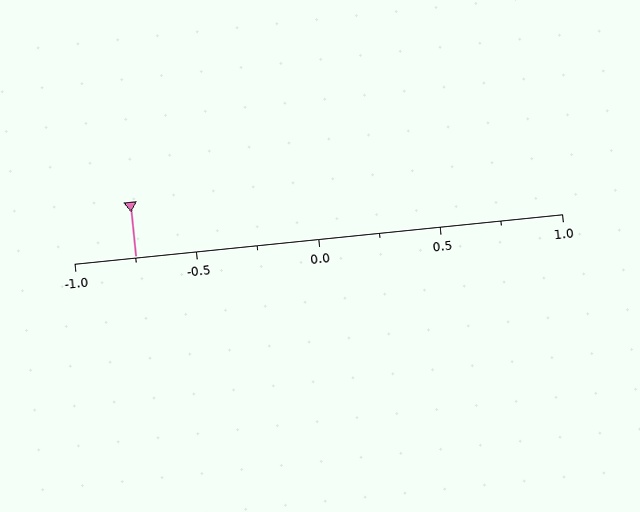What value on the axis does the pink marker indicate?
The marker indicates approximately -0.75.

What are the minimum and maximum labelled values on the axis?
The axis runs from -1.0 to 1.0.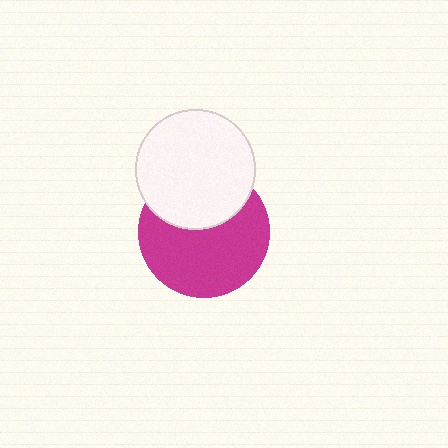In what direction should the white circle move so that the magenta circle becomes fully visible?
The white circle should move up. That is the shortest direction to clear the overlap and leave the magenta circle fully visible.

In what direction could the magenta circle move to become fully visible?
The magenta circle could move down. That would shift it out from behind the white circle entirely.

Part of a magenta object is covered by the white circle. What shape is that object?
It is a circle.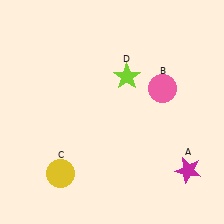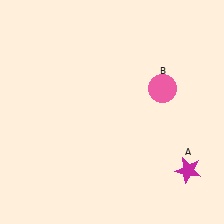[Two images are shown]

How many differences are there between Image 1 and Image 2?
There are 2 differences between the two images.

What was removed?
The yellow circle (C), the lime star (D) were removed in Image 2.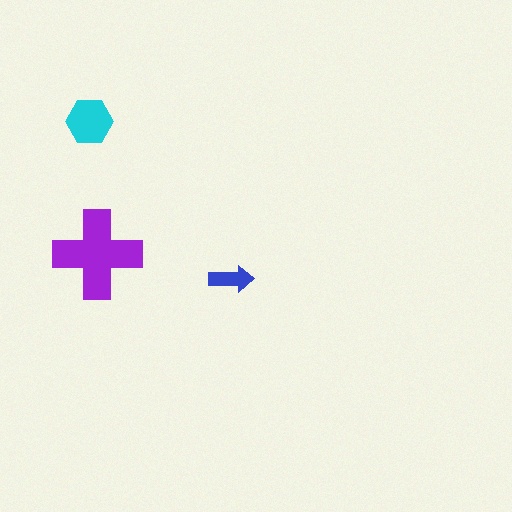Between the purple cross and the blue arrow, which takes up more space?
The purple cross.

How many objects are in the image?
There are 3 objects in the image.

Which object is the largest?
The purple cross.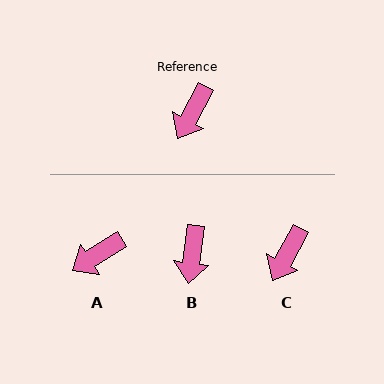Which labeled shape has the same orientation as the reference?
C.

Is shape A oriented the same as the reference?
No, it is off by about 29 degrees.